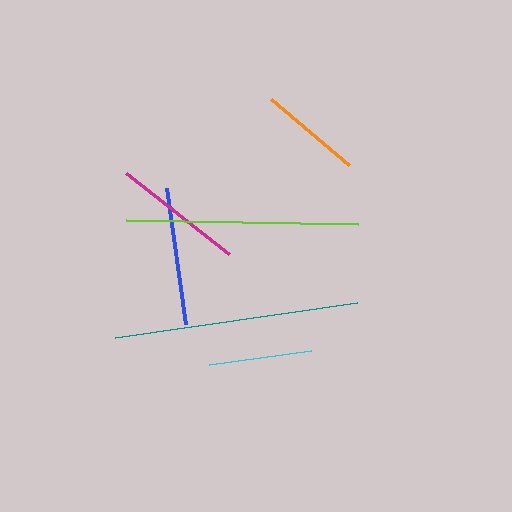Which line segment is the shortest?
The orange line is the shortest at approximately 103 pixels.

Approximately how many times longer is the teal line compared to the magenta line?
The teal line is approximately 1.9 times the length of the magenta line.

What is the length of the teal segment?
The teal segment is approximately 245 pixels long.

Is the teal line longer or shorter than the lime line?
The teal line is longer than the lime line.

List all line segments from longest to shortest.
From longest to shortest: teal, lime, blue, magenta, cyan, orange.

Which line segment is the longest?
The teal line is the longest at approximately 245 pixels.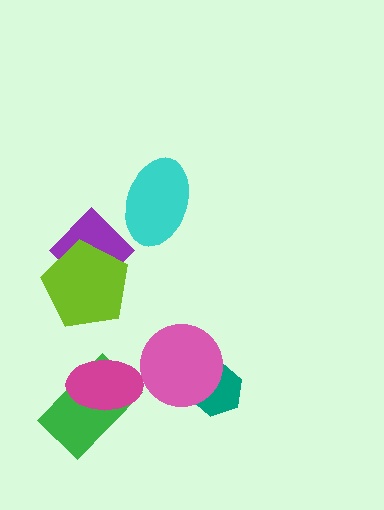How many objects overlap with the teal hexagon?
1 object overlaps with the teal hexagon.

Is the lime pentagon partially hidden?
No, no other shape covers it.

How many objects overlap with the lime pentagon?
1 object overlaps with the lime pentagon.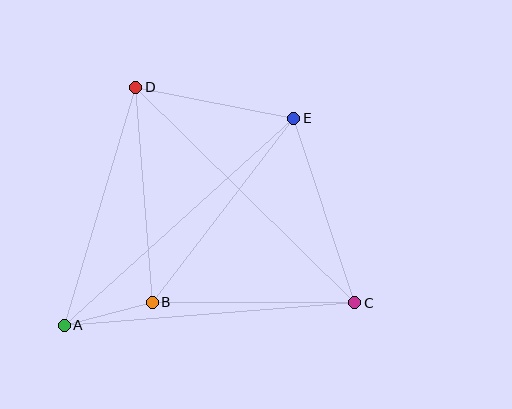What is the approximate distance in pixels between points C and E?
The distance between C and E is approximately 194 pixels.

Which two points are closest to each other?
Points A and B are closest to each other.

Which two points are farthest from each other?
Points A and E are farthest from each other.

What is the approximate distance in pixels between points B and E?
The distance between B and E is approximately 232 pixels.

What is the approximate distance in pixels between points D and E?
The distance between D and E is approximately 161 pixels.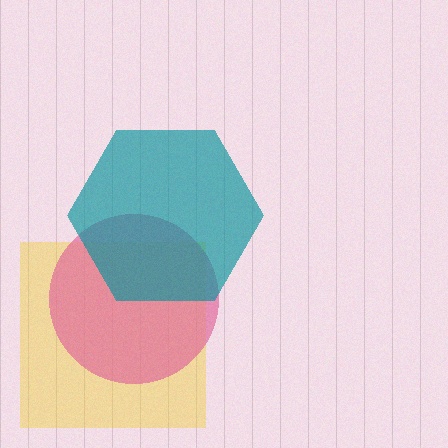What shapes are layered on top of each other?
The layered shapes are: a yellow square, a pink circle, a teal hexagon.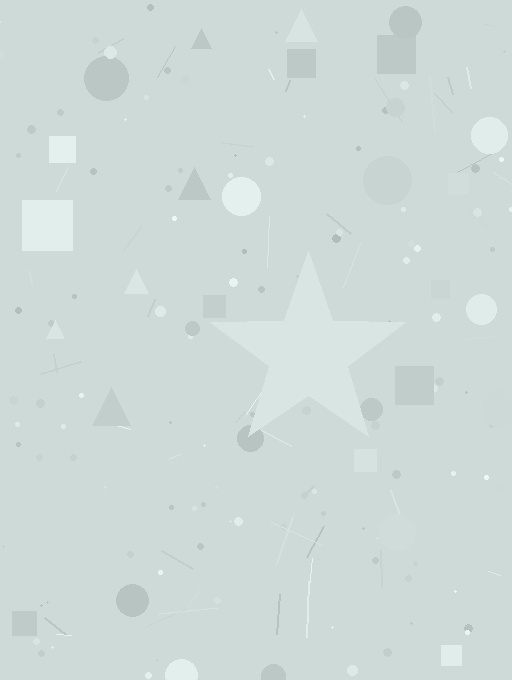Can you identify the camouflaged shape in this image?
The camouflaged shape is a star.